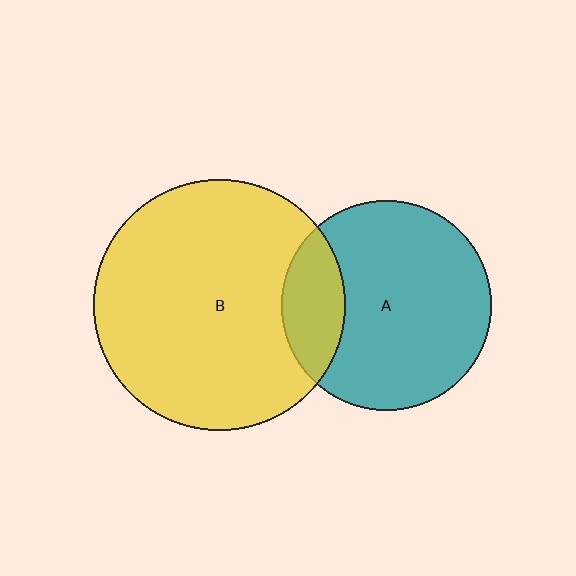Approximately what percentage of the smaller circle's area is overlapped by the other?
Approximately 20%.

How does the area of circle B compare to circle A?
Approximately 1.4 times.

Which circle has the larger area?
Circle B (yellow).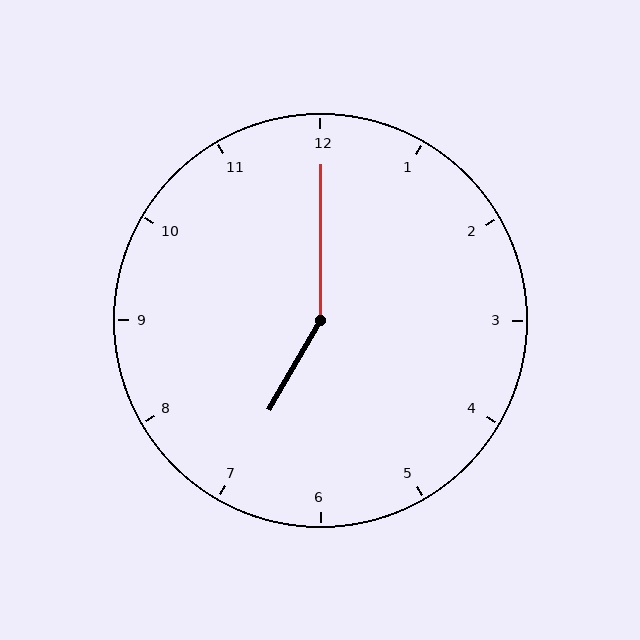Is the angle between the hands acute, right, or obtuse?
It is obtuse.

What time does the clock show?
7:00.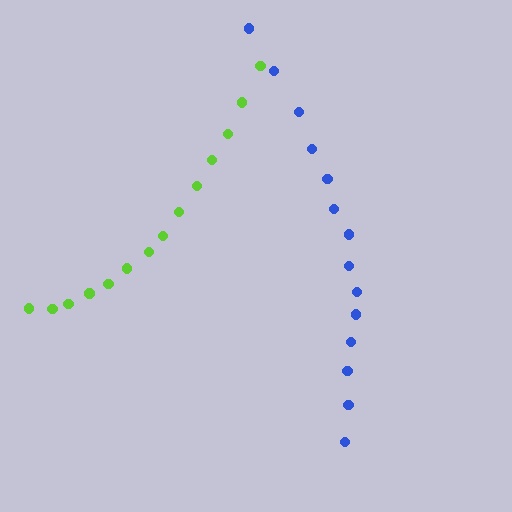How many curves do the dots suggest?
There are 2 distinct paths.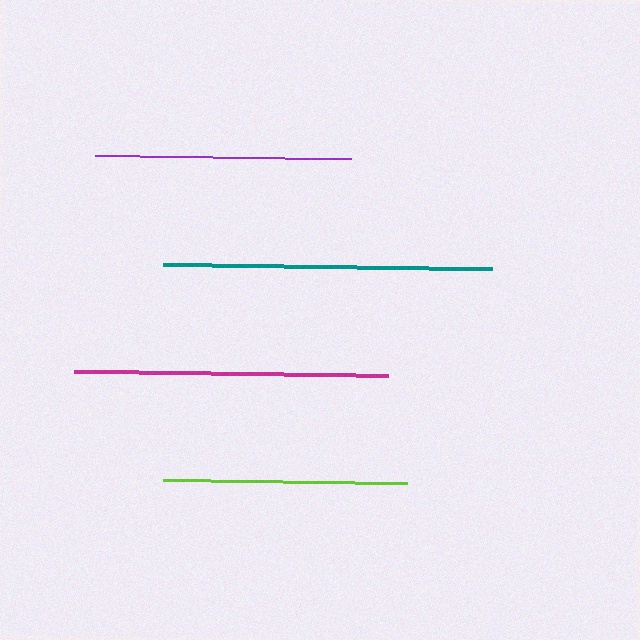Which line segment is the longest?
The teal line is the longest at approximately 329 pixels.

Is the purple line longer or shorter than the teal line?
The teal line is longer than the purple line.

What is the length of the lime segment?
The lime segment is approximately 244 pixels long.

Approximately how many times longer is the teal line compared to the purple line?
The teal line is approximately 1.3 times the length of the purple line.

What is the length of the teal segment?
The teal segment is approximately 329 pixels long.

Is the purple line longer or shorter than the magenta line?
The magenta line is longer than the purple line.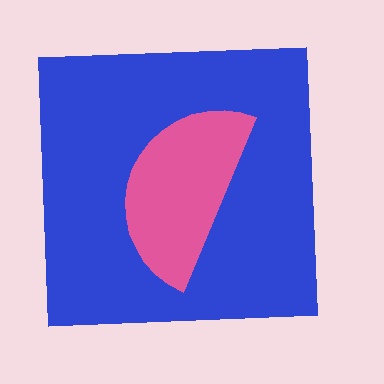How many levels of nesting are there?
2.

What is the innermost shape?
The pink semicircle.